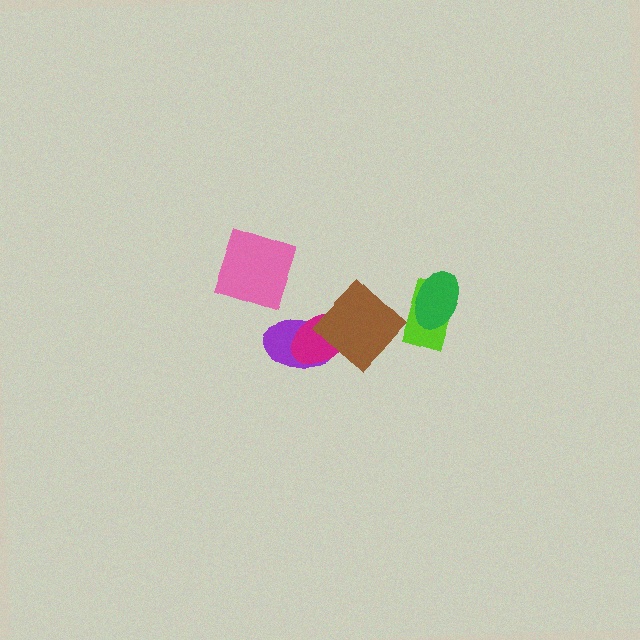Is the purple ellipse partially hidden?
Yes, it is partially covered by another shape.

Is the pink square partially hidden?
No, no other shape covers it.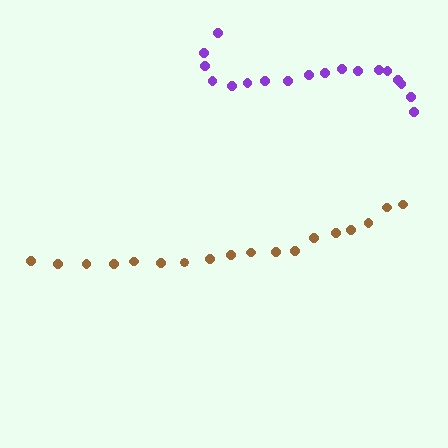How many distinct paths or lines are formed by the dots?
There are 2 distinct paths.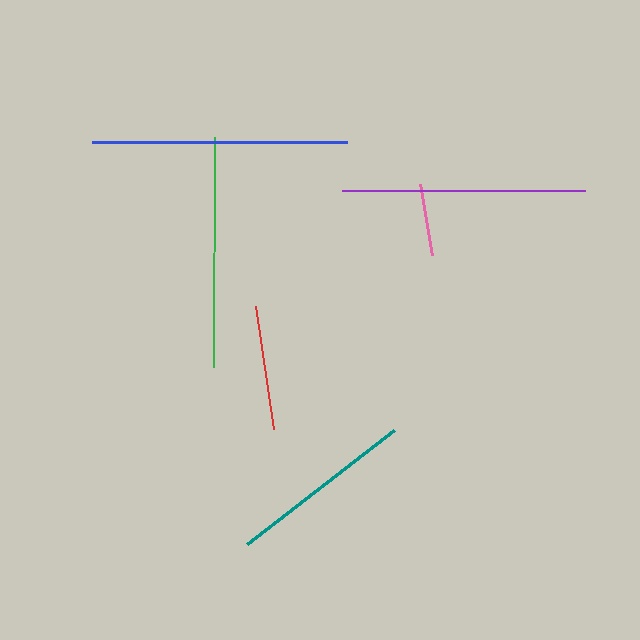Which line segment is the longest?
The blue line is the longest at approximately 255 pixels.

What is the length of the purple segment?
The purple segment is approximately 243 pixels long.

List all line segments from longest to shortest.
From longest to shortest: blue, purple, green, teal, red, pink.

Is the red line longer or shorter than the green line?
The green line is longer than the red line.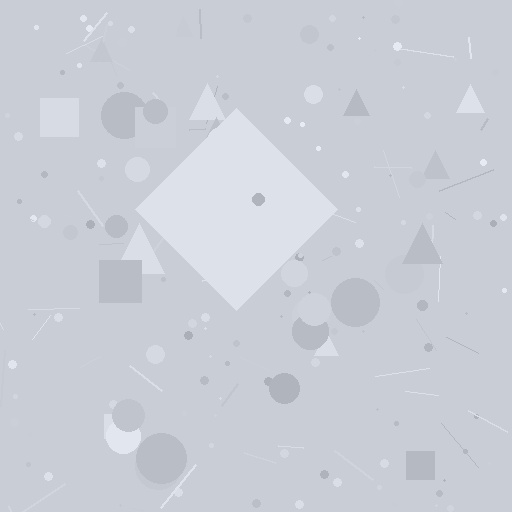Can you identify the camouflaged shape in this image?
The camouflaged shape is a diamond.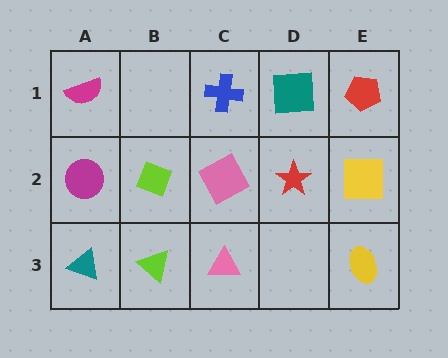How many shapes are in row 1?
4 shapes.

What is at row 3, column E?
A yellow ellipse.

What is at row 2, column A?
A magenta circle.